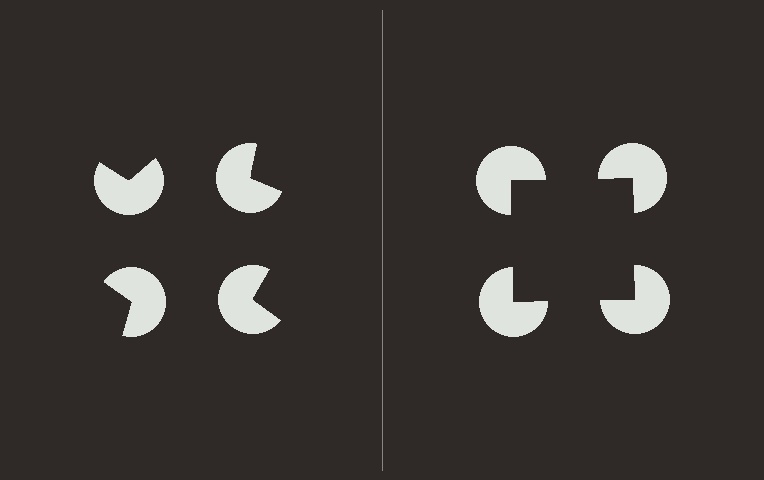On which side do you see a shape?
An illusory square appears on the right side. On the left side the wedge cuts are rotated, so no coherent shape forms.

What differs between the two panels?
The pac-man discs are positioned identically on both sides; only the wedge orientations differ. On the right they align to a square; on the left they are misaligned.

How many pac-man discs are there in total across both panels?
8 — 4 on each side.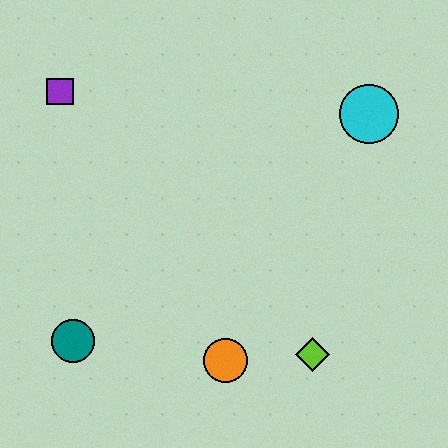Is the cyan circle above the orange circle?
Yes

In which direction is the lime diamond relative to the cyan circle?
The lime diamond is below the cyan circle.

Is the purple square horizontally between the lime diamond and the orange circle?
No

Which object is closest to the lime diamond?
The orange circle is closest to the lime diamond.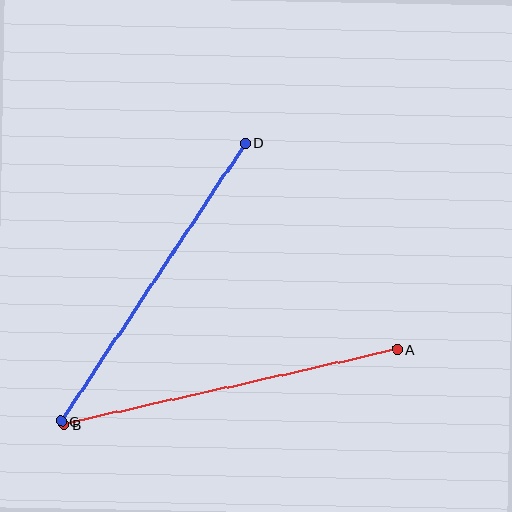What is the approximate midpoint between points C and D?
The midpoint is at approximately (153, 282) pixels.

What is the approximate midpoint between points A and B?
The midpoint is at approximately (231, 387) pixels.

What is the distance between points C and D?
The distance is approximately 334 pixels.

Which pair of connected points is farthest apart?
Points A and B are farthest apart.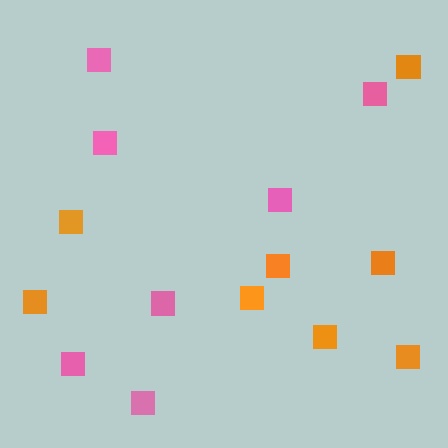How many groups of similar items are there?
There are 2 groups: one group of pink squares (7) and one group of orange squares (8).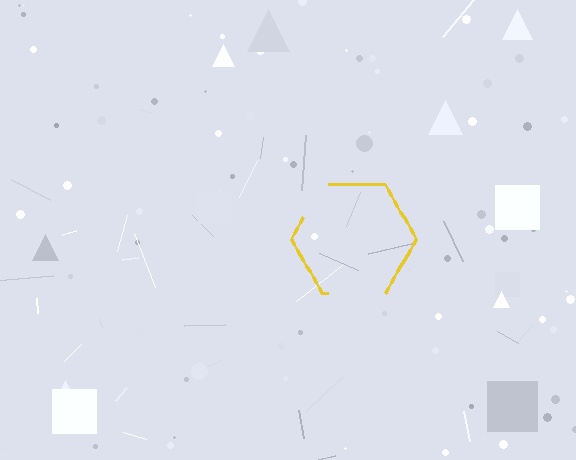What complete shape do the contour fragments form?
The contour fragments form a hexagon.